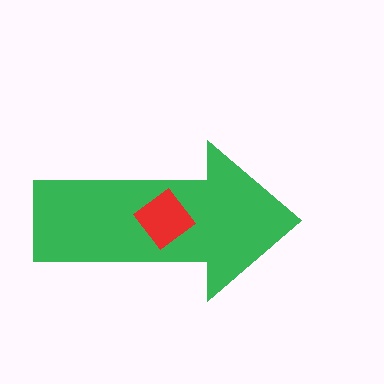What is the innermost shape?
The red diamond.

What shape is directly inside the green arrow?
The red diamond.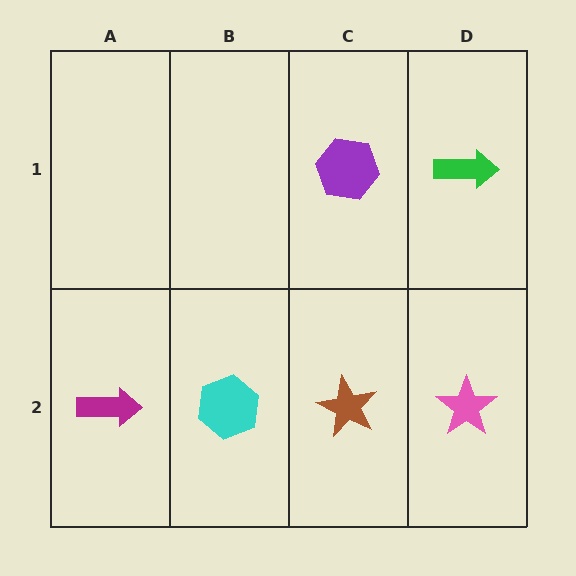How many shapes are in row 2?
4 shapes.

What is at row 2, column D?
A pink star.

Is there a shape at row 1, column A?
No, that cell is empty.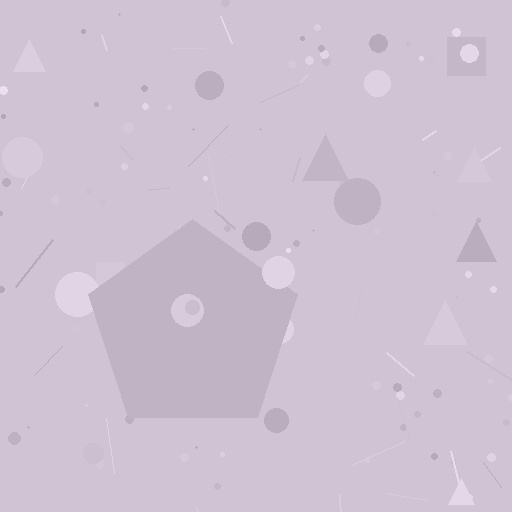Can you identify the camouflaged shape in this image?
The camouflaged shape is a pentagon.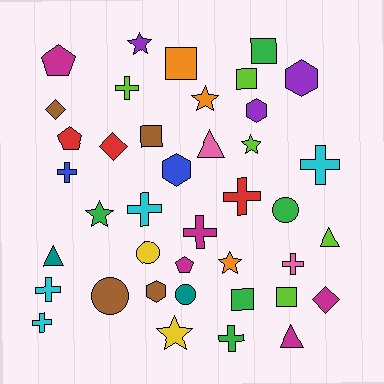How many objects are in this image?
There are 40 objects.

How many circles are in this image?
There are 4 circles.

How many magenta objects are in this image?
There are 5 magenta objects.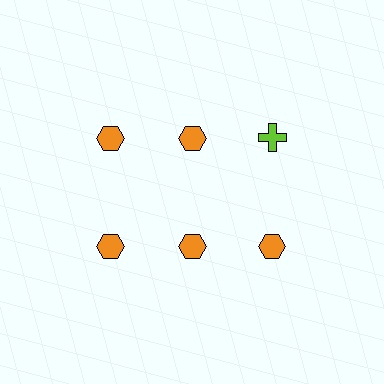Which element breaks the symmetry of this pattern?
The lime cross in the top row, center column breaks the symmetry. All other shapes are orange hexagons.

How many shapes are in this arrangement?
There are 6 shapes arranged in a grid pattern.